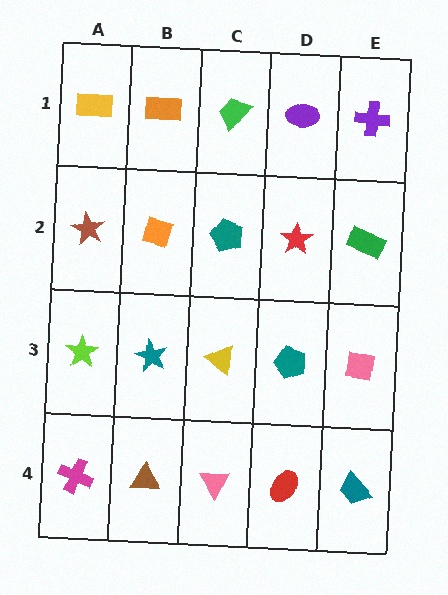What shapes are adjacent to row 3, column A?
A brown star (row 2, column A), a magenta cross (row 4, column A), a teal star (row 3, column B).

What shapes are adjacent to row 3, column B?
An orange diamond (row 2, column B), a brown triangle (row 4, column B), a lime star (row 3, column A), a yellow triangle (row 3, column C).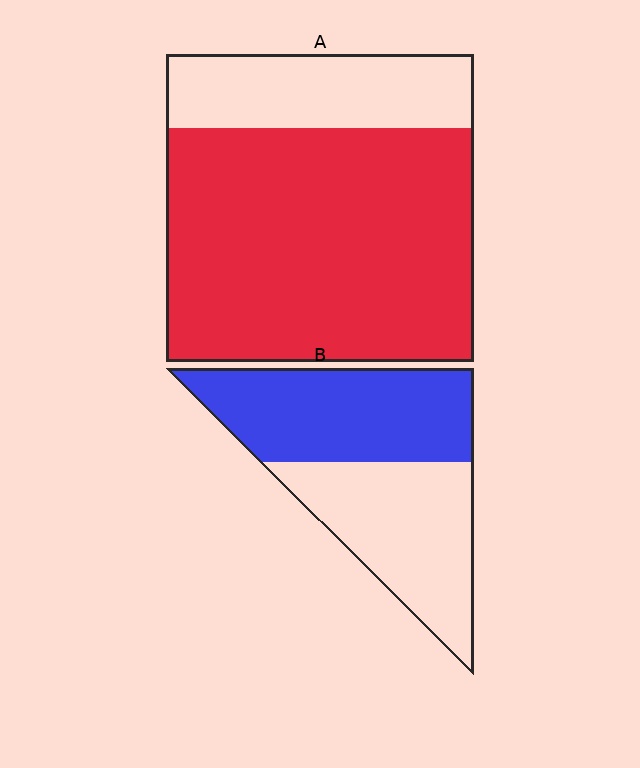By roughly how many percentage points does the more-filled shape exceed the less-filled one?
By roughly 25 percentage points (A over B).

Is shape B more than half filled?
Roughly half.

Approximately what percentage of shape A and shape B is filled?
A is approximately 75% and B is approximately 50%.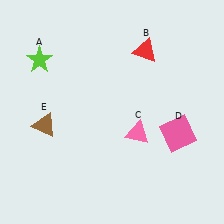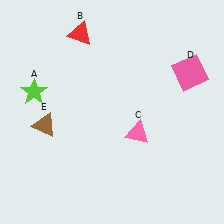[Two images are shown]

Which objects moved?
The objects that moved are: the lime star (A), the red triangle (B), the pink square (D).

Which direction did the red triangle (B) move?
The red triangle (B) moved left.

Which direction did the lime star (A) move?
The lime star (A) moved down.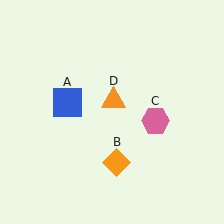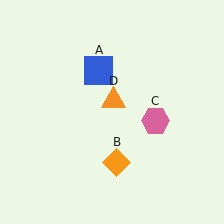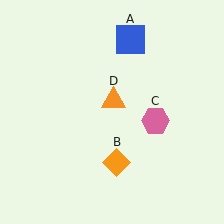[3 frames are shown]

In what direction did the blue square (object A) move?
The blue square (object A) moved up and to the right.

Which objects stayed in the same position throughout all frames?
Orange diamond (object B) and pink hexagon (object C) and orange triangle (object D) remained stationary.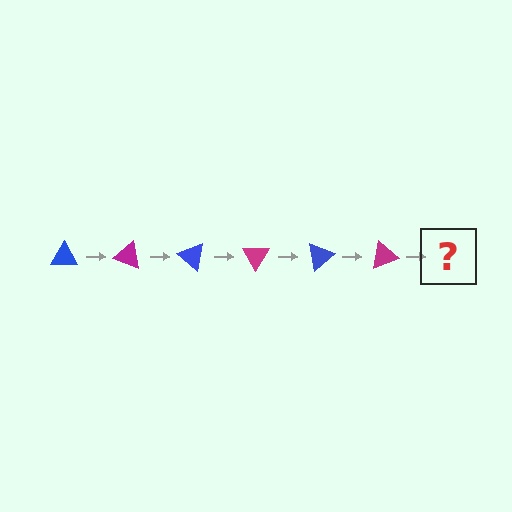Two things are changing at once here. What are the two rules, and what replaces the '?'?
The two rules are that it rotates 20 degrees each step and the color cycles through blue and magenta. The '?' should be a blue triangle, rotated 120 degrees from the start.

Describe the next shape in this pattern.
It should be a blue triangle, rotated 120 degrees from the start.